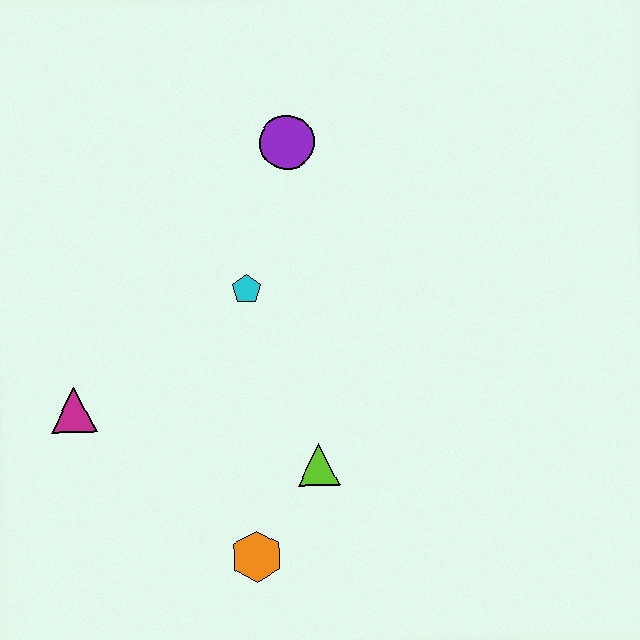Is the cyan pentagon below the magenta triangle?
No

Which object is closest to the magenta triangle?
The cyan pentagon is closest to the magenta triangle.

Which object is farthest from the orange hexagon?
The purple circle is farthest from the orange hexagon.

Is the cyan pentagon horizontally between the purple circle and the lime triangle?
No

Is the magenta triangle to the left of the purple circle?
Yes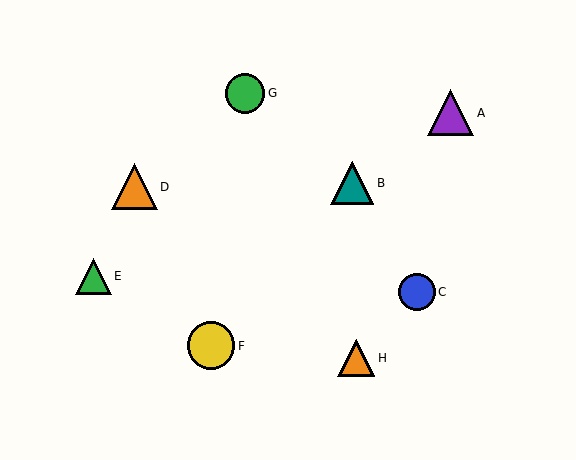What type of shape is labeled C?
Shape C is a blue circle.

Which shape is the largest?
The yellow circle (labeled F) is the largest.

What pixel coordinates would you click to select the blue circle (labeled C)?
Click at (417, 292) to select the blue circle C.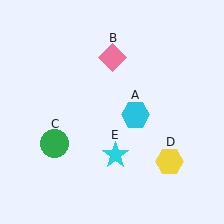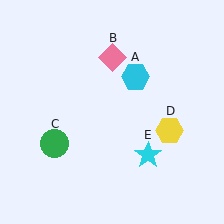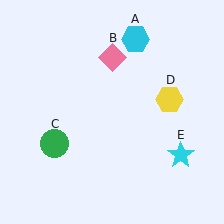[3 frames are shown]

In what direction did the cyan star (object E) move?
The cyan star (object E) moved right.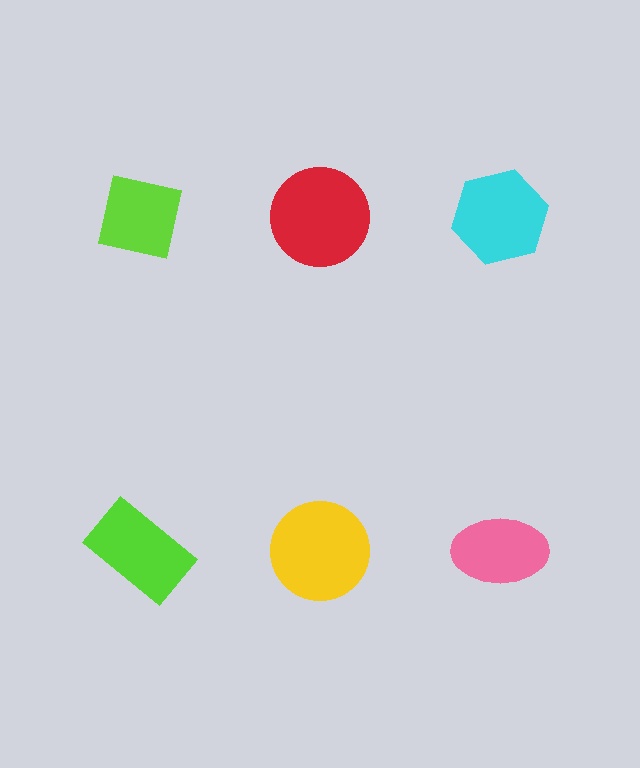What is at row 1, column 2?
A red circle.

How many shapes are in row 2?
3 shapes.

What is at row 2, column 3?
A pink ellipse.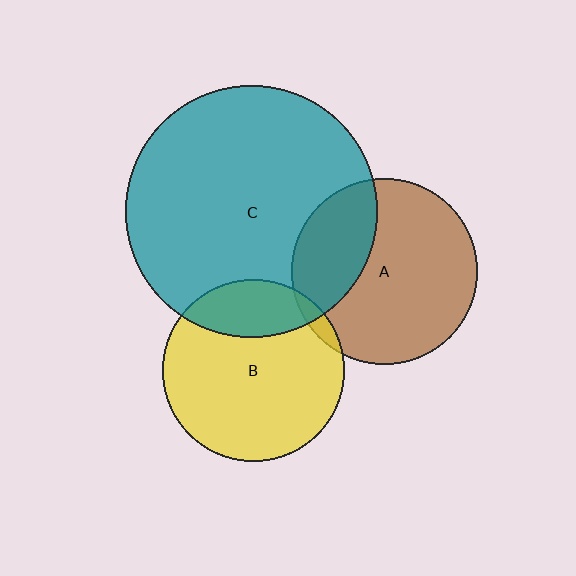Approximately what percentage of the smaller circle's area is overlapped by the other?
Approximately 30%.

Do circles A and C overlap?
Yes.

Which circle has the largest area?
Circle C (teal).